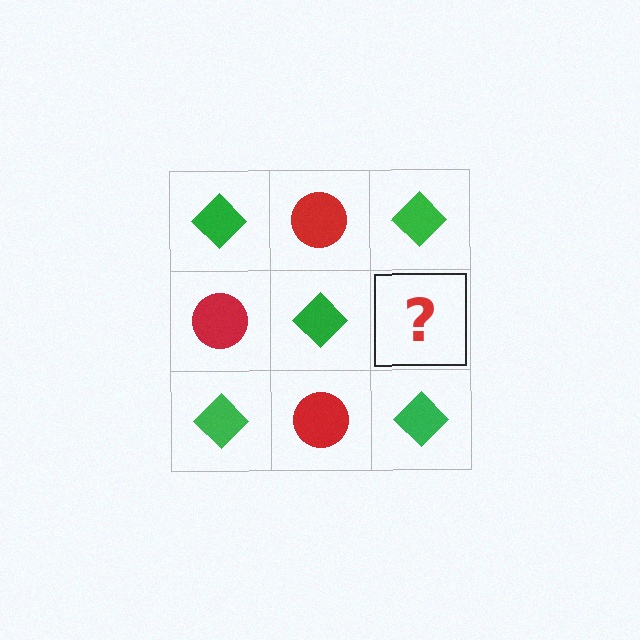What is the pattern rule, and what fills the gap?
The rule is that it alternates green diamond and red circle in a checkerboard pattern. The gap should be filled with a red circle.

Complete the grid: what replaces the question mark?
The question mark should be replaced with a red circle.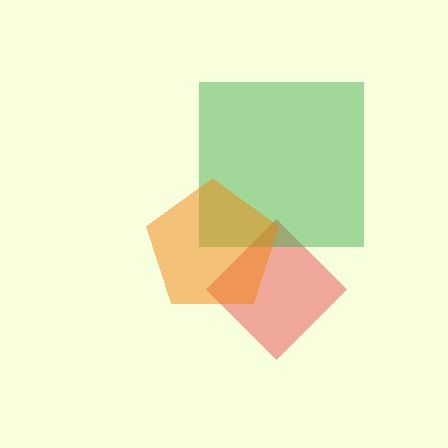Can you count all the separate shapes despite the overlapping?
Yes, there are 3 separate shapes.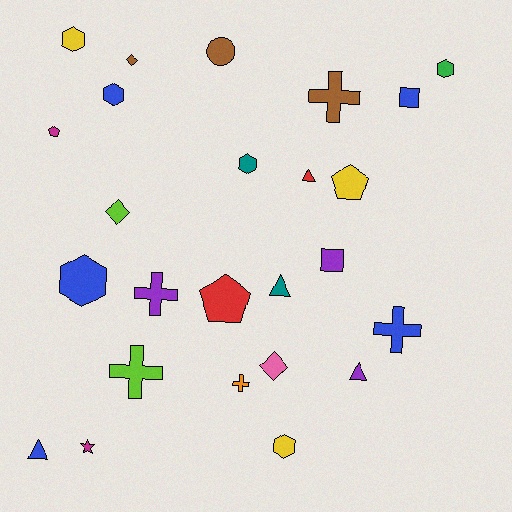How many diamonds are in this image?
There are 3 diamonds.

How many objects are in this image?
There are 25 objects.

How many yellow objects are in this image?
There are 3 yellow objects.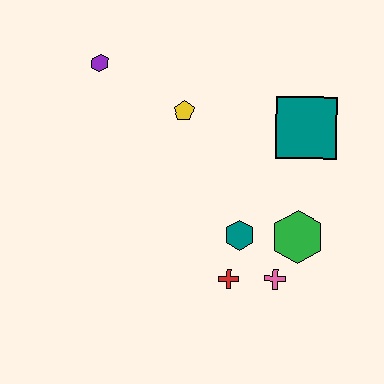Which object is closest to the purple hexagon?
The yellow pentagon is closest to the purple hexagon.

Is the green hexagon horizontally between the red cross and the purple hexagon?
No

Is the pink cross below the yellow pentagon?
Yes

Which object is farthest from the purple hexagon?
The pink cross is farthest from the purple hexagon.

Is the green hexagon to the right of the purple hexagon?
Yes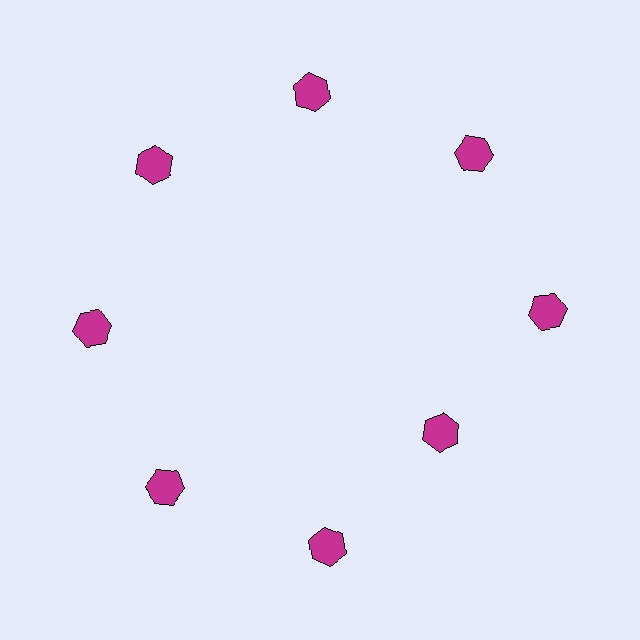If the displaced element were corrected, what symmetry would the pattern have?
It would have 8-fold rotational symmetry — the pattern would map onto itself every 45 degrees.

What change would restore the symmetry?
The symmetry would be restored by moving it outward, back onto the ring so that all 8 hexagons sit at equal angles and equal distance from the center.